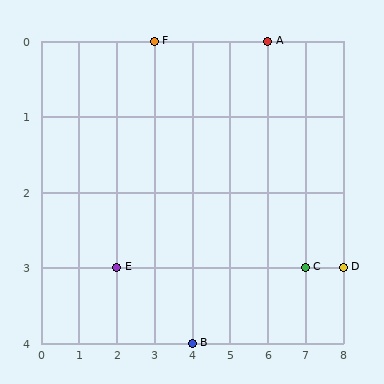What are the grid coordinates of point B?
Point B is at grid coordinates (4, 4).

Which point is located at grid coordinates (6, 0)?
Point A is at (6, 0).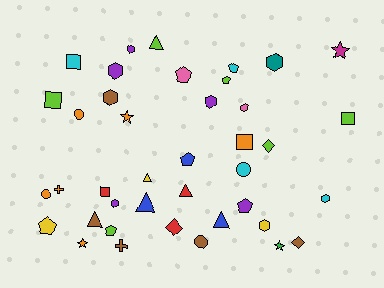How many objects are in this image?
There are 40 objects.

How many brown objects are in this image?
There are 5 brown objects.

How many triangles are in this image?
There are 6 triangles.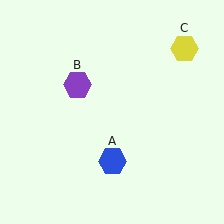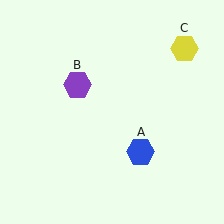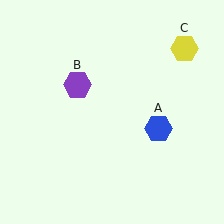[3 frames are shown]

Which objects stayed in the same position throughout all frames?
Purple hexagon (object B) and yellow hexagon (object C) remained stationary.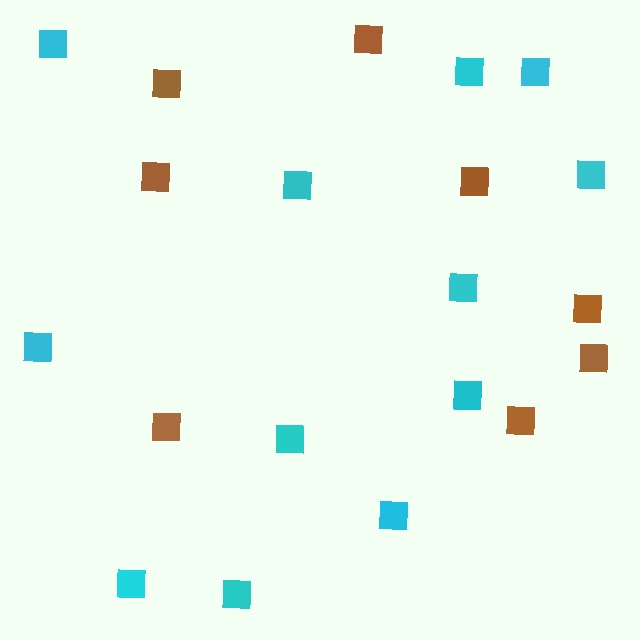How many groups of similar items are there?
There are 2 groups: one group of cyan squares (12) and one group of brown squares (8).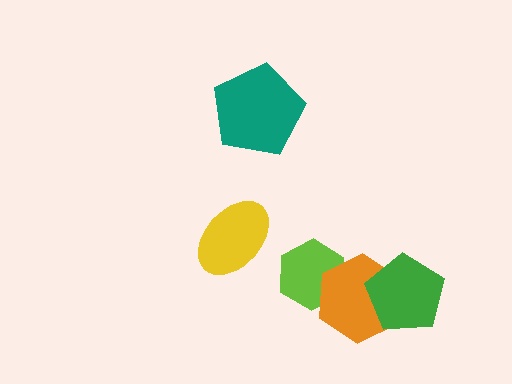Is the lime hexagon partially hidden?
Yes, it is partially covered by another shape.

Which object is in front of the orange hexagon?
The green pentagon is in front of the orange hexagon.